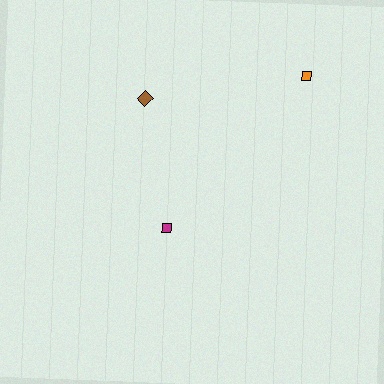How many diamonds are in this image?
There is 1 diamond.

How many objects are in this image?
There are 3 objects.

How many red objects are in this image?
There are no red objects.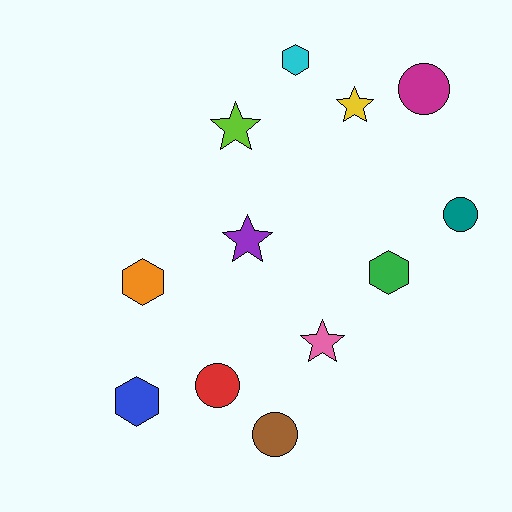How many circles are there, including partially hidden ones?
There are 4 circles.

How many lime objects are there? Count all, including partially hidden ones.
There is 1 lime object.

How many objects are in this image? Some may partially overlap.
There are 12 objects.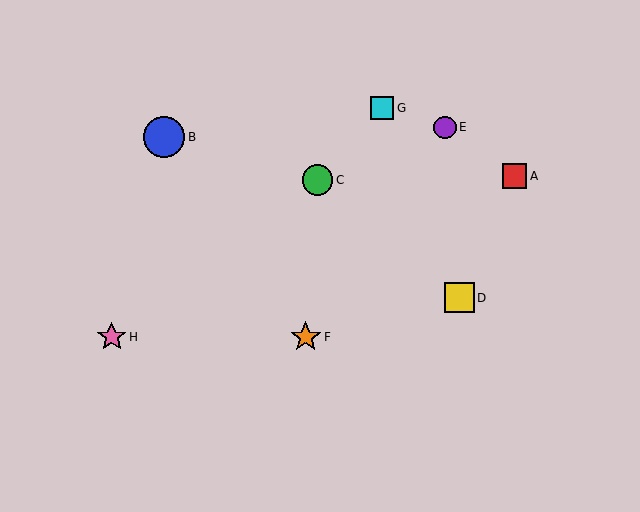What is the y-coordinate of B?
Object B is at y≈137.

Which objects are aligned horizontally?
Objects F, H are aligned horizontally.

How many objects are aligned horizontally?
2 objects (F, H) are aligned horizontally.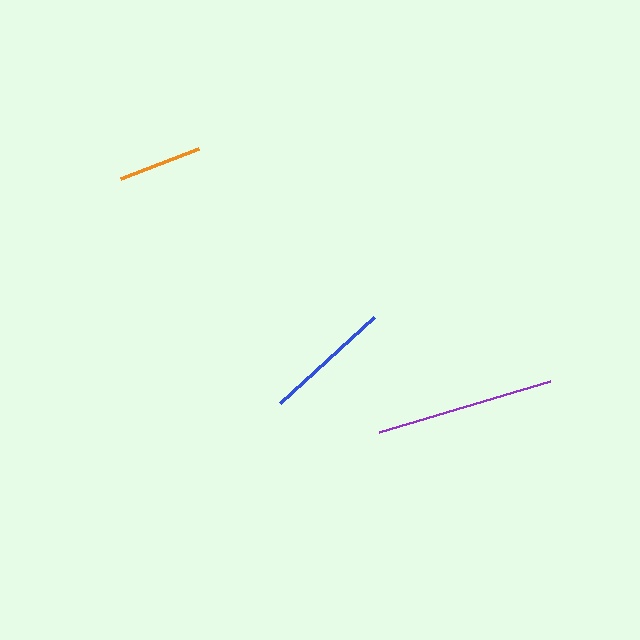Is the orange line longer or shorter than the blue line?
The blue line is longer than the orange line.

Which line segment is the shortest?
The orange line is the shortest at approximately 84 pixels.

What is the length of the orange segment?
The orange segment is approximately 84 pixels long.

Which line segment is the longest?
The purple line is the longest at approximately 178 pixels.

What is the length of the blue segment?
The blue segment is approximately 127 pixels long.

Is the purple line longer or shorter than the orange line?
The purple line is longer than the orange line.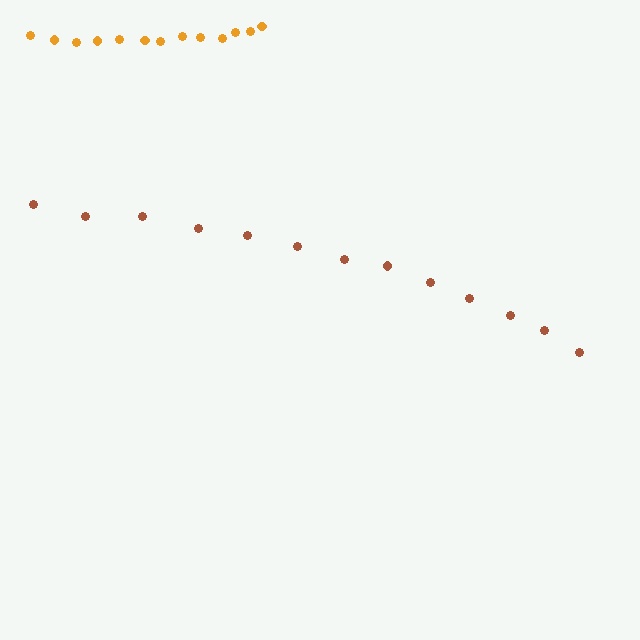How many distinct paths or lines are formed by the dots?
There are 2 distinct paths.